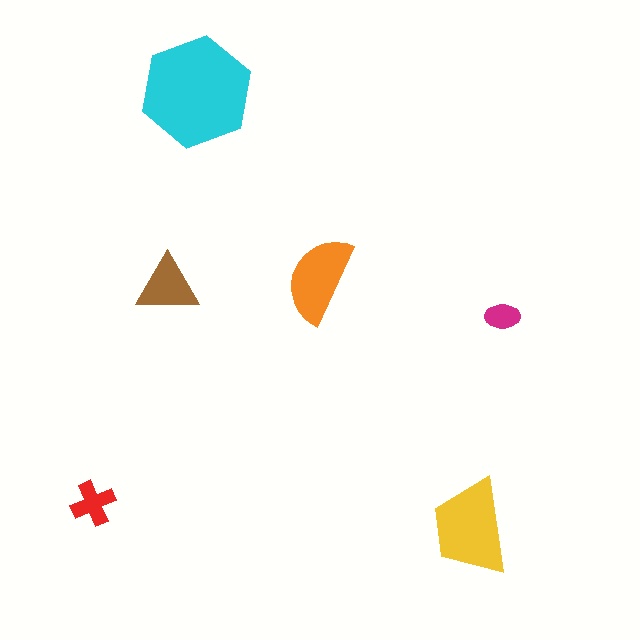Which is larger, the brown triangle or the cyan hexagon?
The cyan hexagon.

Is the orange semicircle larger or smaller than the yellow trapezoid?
Smaller.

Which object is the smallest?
The magenta ellipse.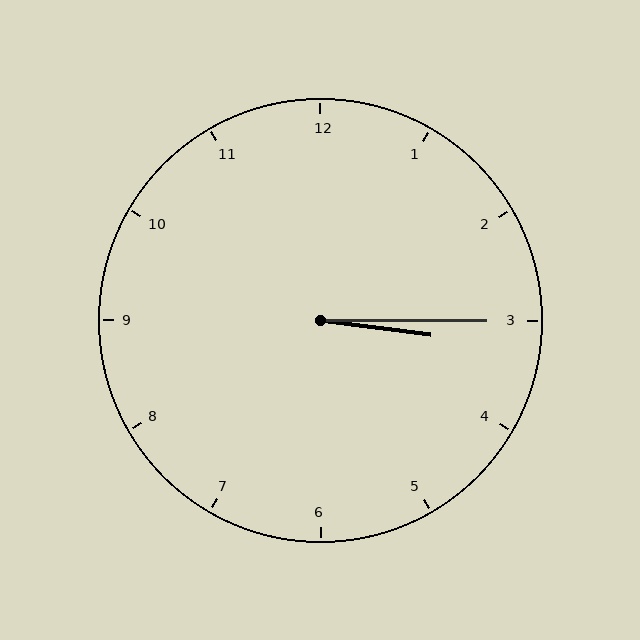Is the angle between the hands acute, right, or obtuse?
It is acute.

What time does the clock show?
3:15.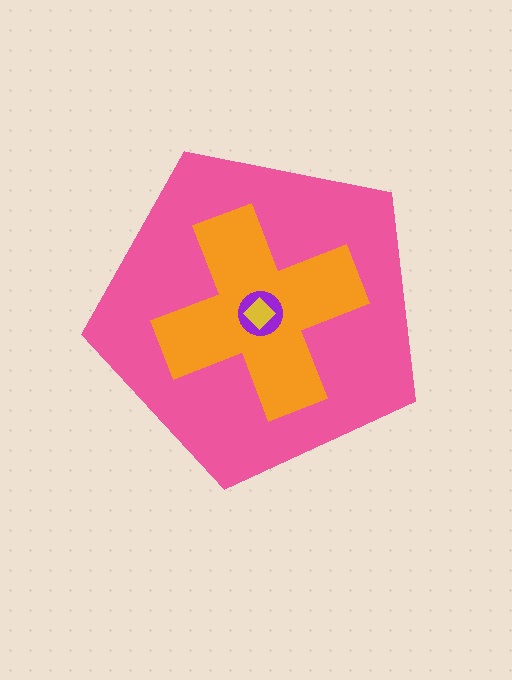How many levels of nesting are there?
4.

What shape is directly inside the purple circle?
The yellow diamond.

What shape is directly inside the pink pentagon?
The orange cross.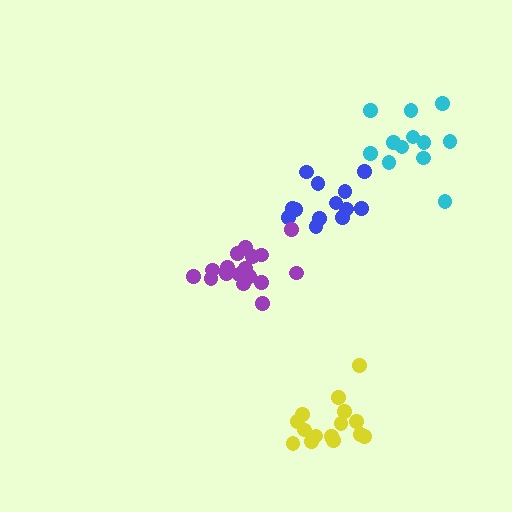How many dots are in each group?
Group 1: 13 dots, Group 2: 17 dots, Group 3: 15 dots, Group 4: 12 dots (57 total).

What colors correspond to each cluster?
The clusters are colored: blue, purple, yellow, cyan.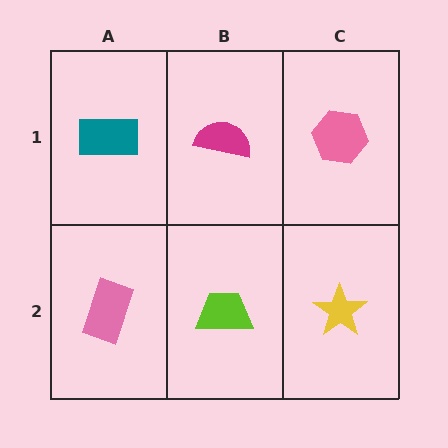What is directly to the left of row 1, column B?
A teal rectangle.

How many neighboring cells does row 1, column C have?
2.